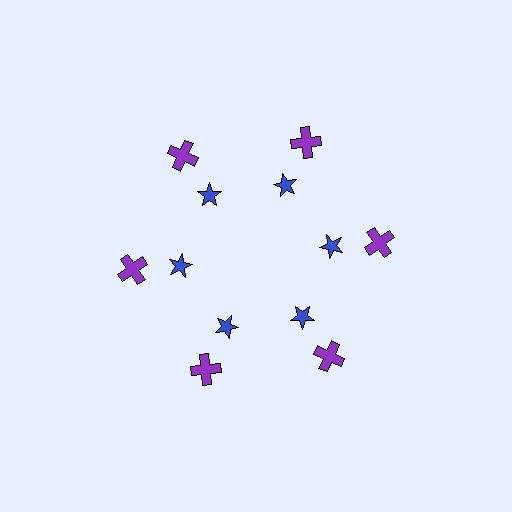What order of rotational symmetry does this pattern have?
This pattern has 6-fold rotational symmetry.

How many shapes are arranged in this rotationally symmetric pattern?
There are 12 shapes, arranged in 6 groups of 2.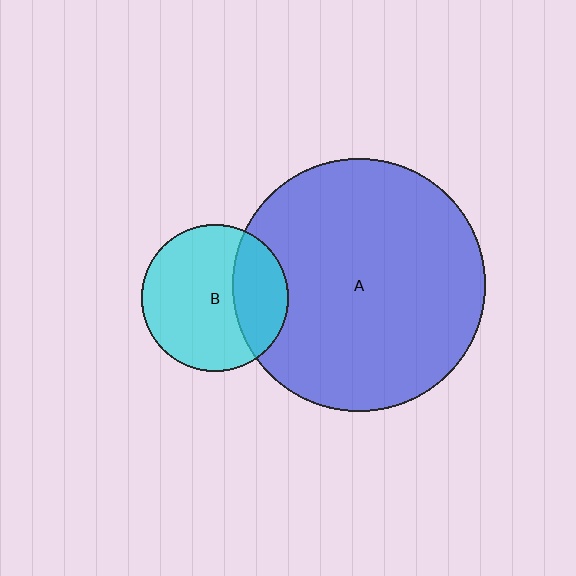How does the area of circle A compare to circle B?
Approximately 3.0 times.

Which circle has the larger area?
Circle A (blue).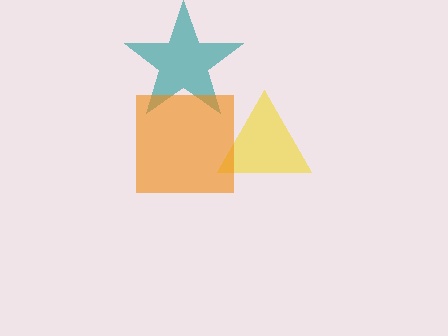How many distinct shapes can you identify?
There are 3 distinct shapes: a yellow triangle, a teal star, an orange square.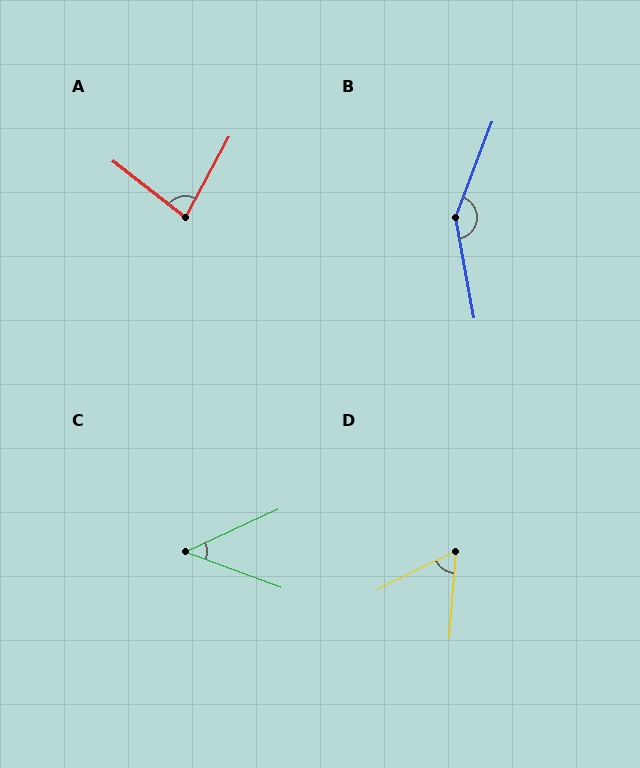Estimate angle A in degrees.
Approximately 80 degrees.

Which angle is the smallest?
C, at approximately 45 degrees.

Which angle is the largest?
B, at approximately 149 degrees.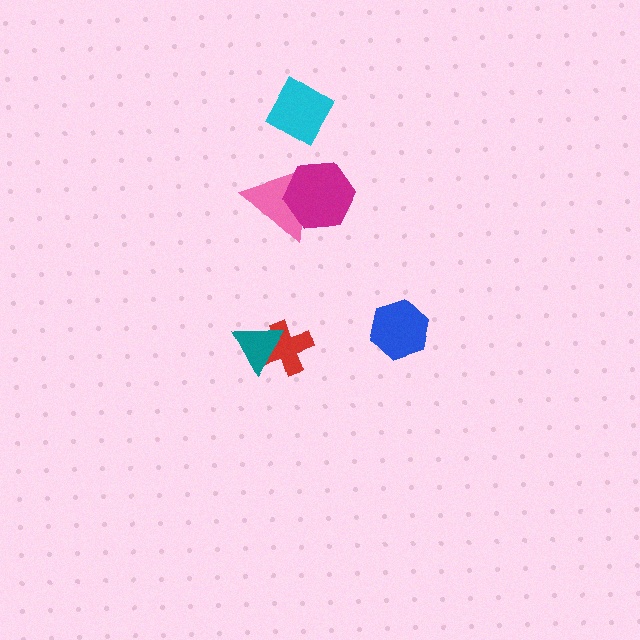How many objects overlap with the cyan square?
0 objects overlap with the cyan square.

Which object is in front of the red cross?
The teal triangle is in front of the red cross.